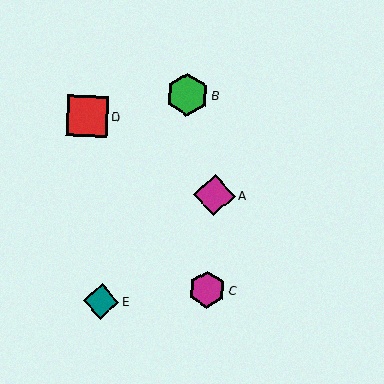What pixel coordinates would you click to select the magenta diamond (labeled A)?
Click at (214, 195) to select the magenta diamond A.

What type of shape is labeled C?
Shape C is a magenta hexagon.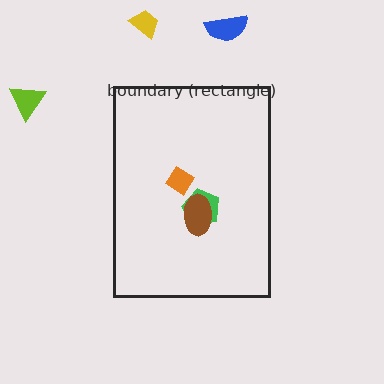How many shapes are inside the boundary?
3 inside, 3 outside.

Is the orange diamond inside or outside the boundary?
Inside.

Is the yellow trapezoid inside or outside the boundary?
Outside.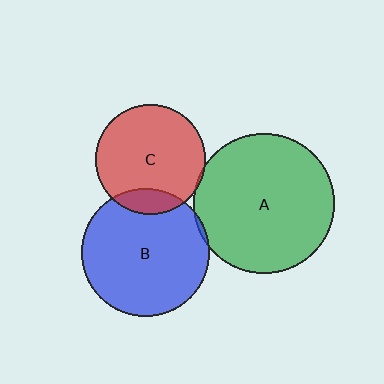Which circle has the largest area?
Circle A (green).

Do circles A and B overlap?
Yes.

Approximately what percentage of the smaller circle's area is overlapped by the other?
Approximately 5%.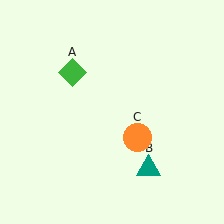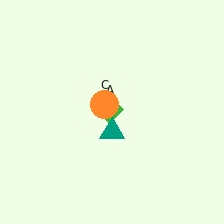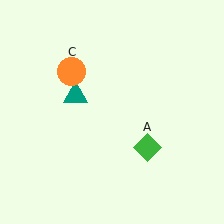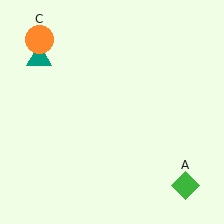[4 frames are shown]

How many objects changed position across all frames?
3 objects changed position: green diamond (object A), teal triangle (object B), orange circle (object C).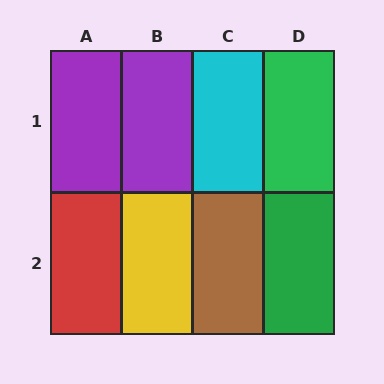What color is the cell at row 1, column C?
Cyan.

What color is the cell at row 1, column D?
Green.